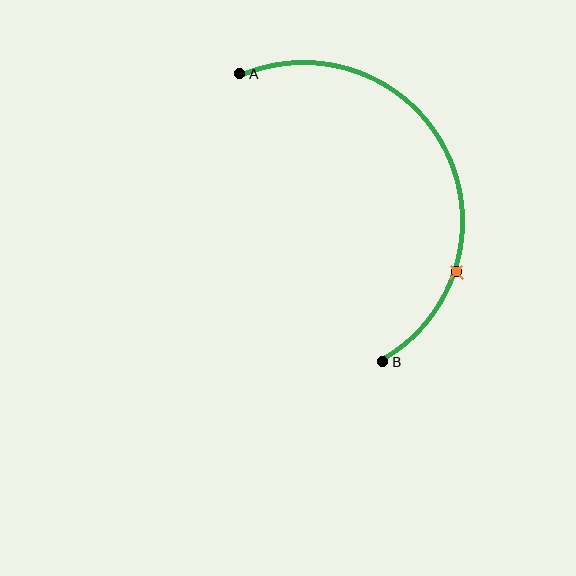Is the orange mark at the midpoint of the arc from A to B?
No. The orange mark lies on the arc but is closer to endpoint B. The arc midpoint would be at the point on the curve equidistant along the arc from both A and B.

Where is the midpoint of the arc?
The arc midpoint is the point on the curve farthest from the straight line joining A and B. It sits to the right of that line.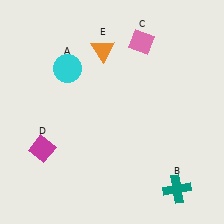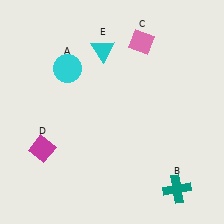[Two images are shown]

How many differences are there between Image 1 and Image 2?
There is 1 difference between the two images.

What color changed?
The triangle (E) changed from orange in Image 1 to cyan in Image 2.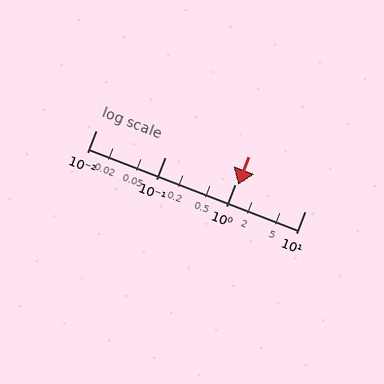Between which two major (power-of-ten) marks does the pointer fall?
The pointer is between 1 and 10.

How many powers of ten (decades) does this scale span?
The scale spans 3 decades, from 0.01 to 10.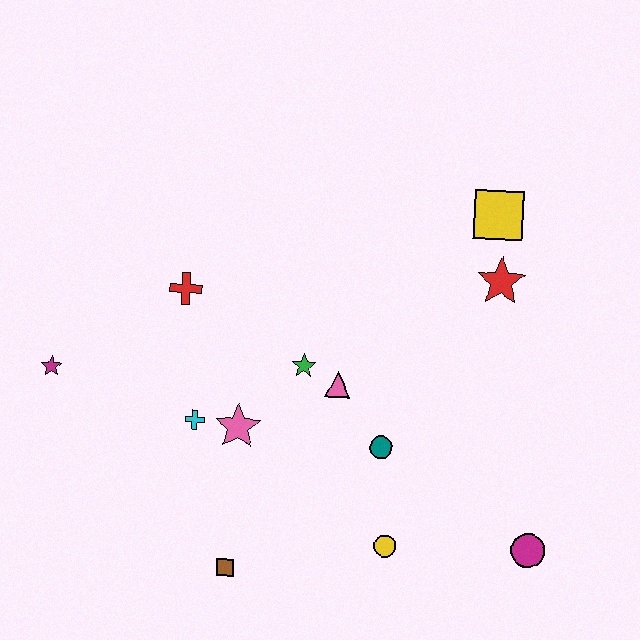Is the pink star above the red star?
No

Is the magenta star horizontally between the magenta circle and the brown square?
No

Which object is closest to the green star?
The pink triangle is closest to the green star.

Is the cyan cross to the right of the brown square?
No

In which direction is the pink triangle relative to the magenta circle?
The pink triangle is to the left of the magenta circle.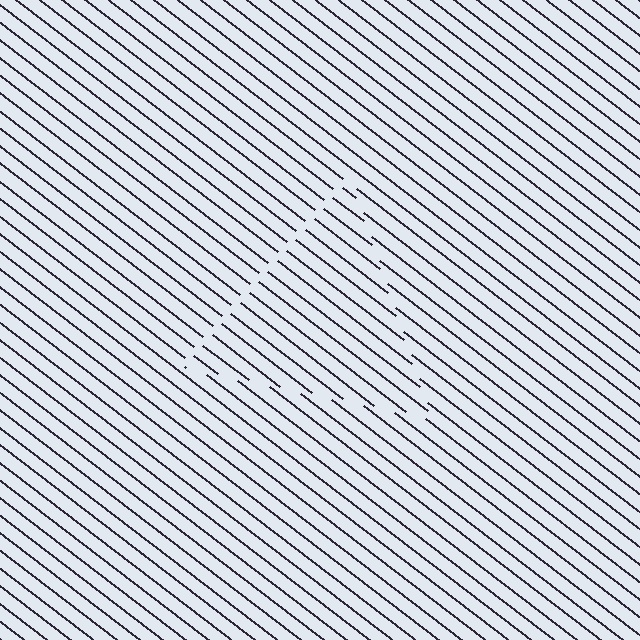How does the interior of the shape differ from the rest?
The interior of the shape contains the same grating, shifted by half a period — the contour is defined by the phase discontinuity where line-ends from the inner and outer gratings abut.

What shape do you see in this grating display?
An illusory triangle. The interior of the shape contains the same grating, shifted by half a period — the contour is defined by the phase discontinuity where line-ends from the inner and outer gratings abut.